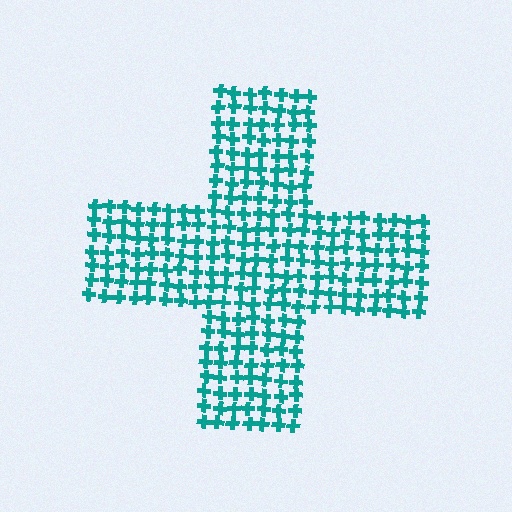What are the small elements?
The small elements are crosses.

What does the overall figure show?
The overall figure shows a cross.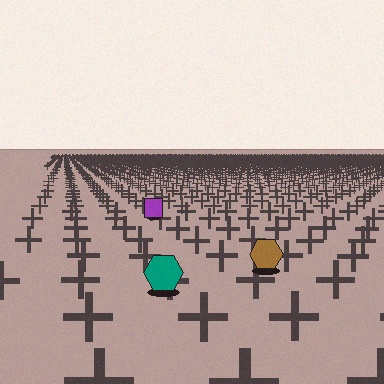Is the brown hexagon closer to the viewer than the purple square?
Yes. The brown hexagon is closer — you can tell from the texture gradient: the ground texture is coarser near it.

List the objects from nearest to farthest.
From nearest to farthest: the teal hexagon, the brown hexagon, the purple square.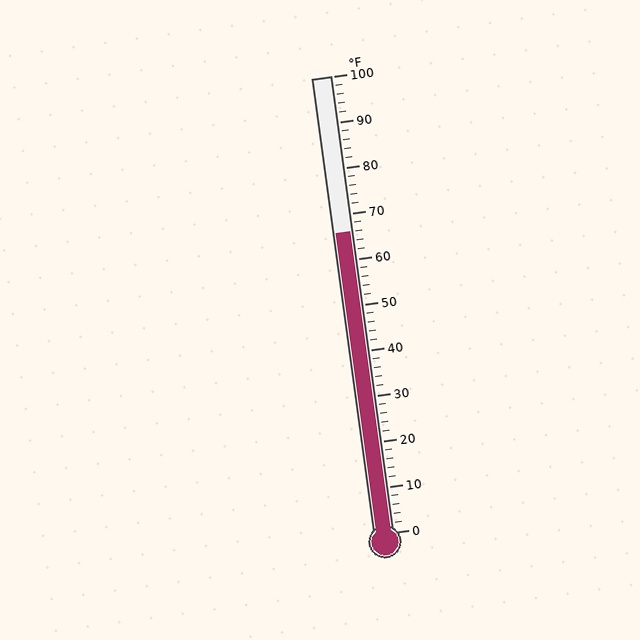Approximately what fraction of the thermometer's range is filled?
The thermometer is filled to approximately 65% of its range.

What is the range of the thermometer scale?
The thermometer scale ranges from 0°F to 100°F.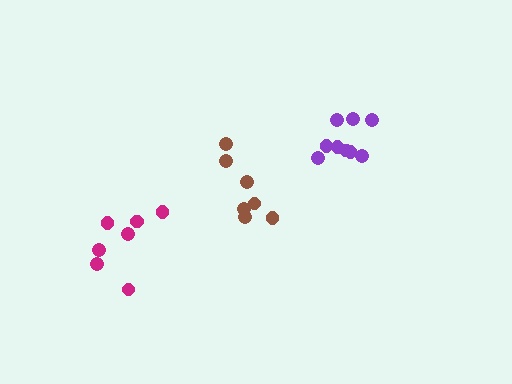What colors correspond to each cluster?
The clusters are colored: brown, magenta, purple.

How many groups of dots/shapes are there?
There are 3 groups.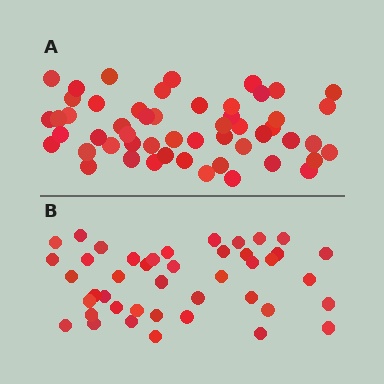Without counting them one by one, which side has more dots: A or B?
Region A (the top region) has more dots.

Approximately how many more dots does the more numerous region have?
Region A has roughly 10 or so more dots than region B.